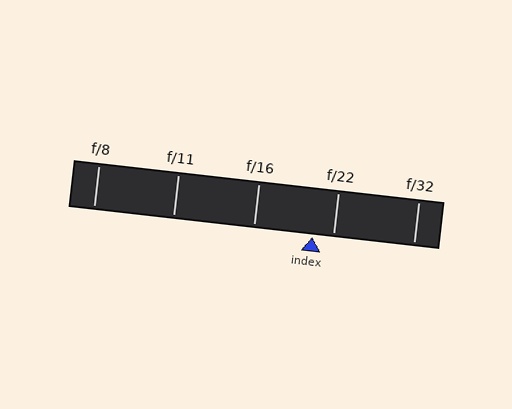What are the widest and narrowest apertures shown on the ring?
The widest aperture shown is f/8 and the narrowest is f/32.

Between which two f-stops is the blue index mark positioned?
The index mark is between f/16 and f/22.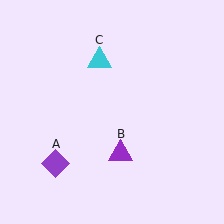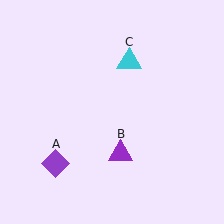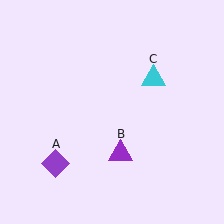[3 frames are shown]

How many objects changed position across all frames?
1 object changed position: cyan triangle (object C).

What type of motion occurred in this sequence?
The cyan triangle (object C) rotated clockwise around the center of the scene.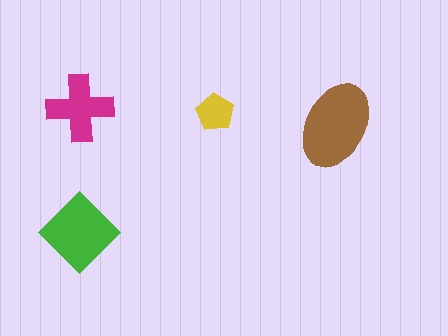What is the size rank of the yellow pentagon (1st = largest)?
4th.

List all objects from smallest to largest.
The yellow pentagon, the magenta cross, the green diamond, the brown ellipse.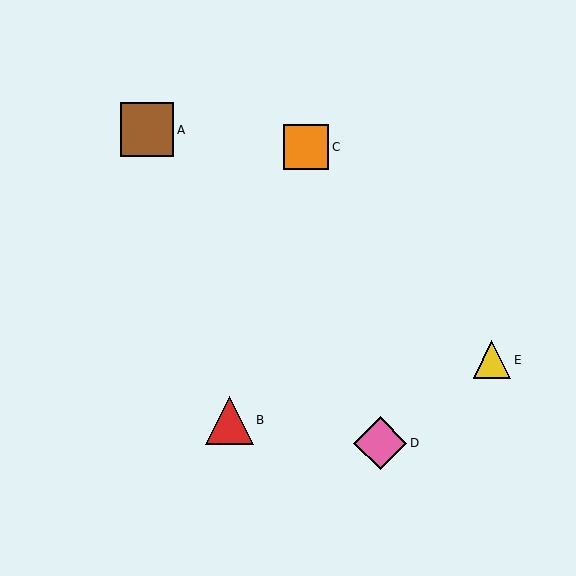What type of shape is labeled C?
Shape C is an orange square.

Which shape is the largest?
The brown square (labeled A) is the largest.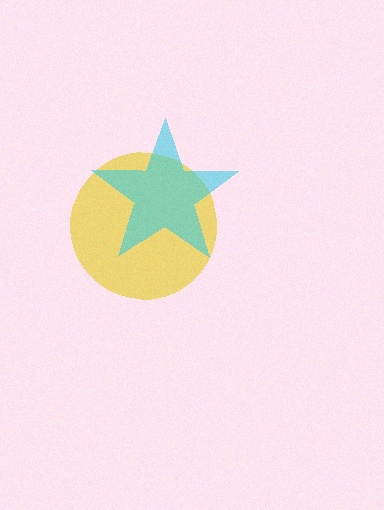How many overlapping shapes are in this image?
There are 2 overlapping shapes in the image.